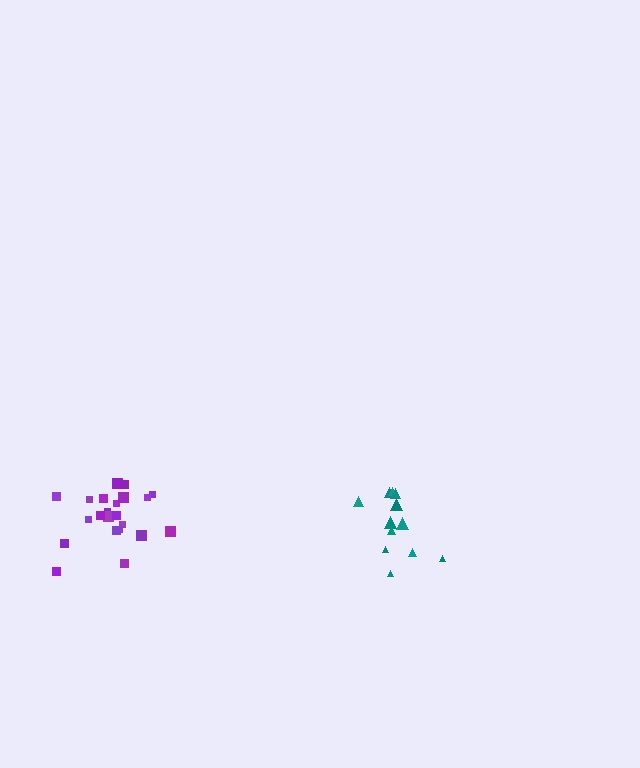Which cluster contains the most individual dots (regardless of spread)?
Purple (22).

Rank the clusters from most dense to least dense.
purple, teal.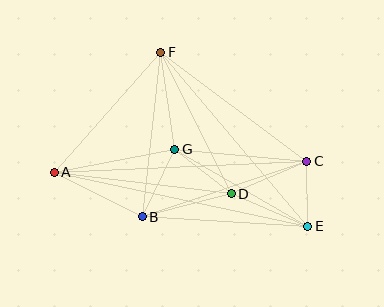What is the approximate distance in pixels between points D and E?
The distance between D and E is approximately 83 pixels.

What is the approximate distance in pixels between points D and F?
The distance between D and F is approximately 158 pixels.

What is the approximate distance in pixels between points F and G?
The distance between F and G is approximately 98 pixels.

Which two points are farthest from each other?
Points A and E are farthest from each other.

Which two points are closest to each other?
Points C and E are closest to each other.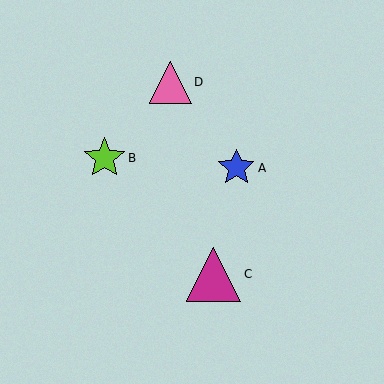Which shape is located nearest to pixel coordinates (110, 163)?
The lime star (labeled B) at (105, 158) is nearest to that location.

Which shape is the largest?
The magenta triangle (labeled C) is the largest.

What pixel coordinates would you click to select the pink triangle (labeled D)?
Click at (170, 82) to select the pink triangle D.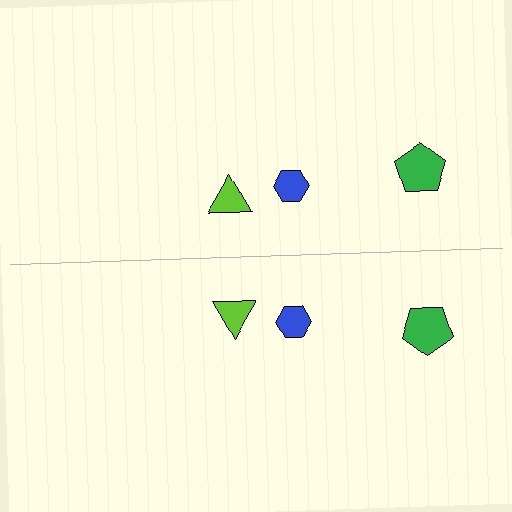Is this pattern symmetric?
Yes, this pattern has bilateral (reflection) symmetry.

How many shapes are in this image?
There are 6 shapes in this image.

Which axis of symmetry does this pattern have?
The pattern has a horizontal axis of symmetry running through the center of the image.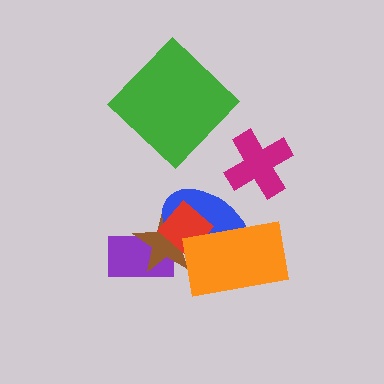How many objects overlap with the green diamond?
0 objects overlap with the green diamond.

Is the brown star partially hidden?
Yes, it is partially covered by another shape.